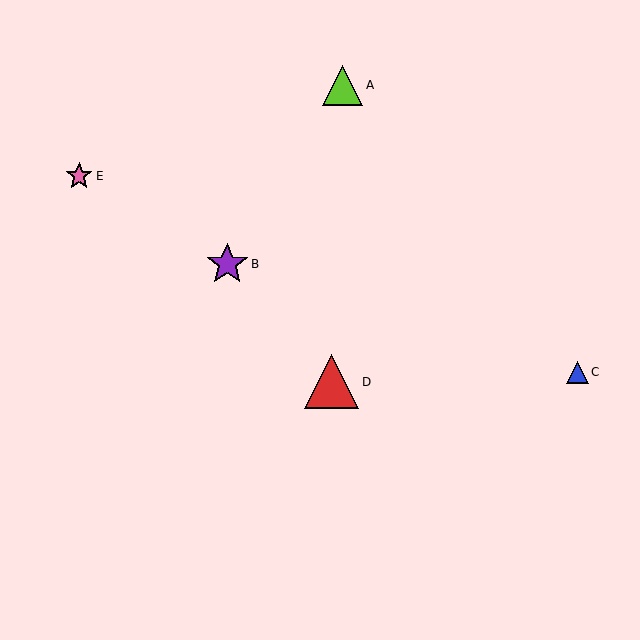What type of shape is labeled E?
Shape E is a pink star.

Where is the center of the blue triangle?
The center of the blue triangle is at (578, 372).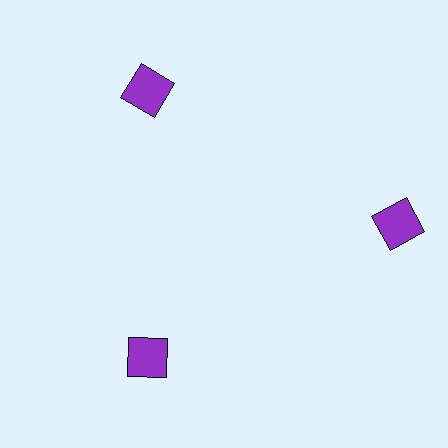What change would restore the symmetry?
The symmetry would be restored by moving it inward, back onto the ring so that all 3 squares sit at equal angles and equal distance from the center.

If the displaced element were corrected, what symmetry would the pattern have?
It would have 3-fold rotational symmetry — the pattern would map onto itself every 120 degrees.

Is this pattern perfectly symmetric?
No. The 3 purple squares are arranged in a ring, but one element near the 3 o'clock position is pushed outward from the center, breaking the 3-fold rotational symmetry.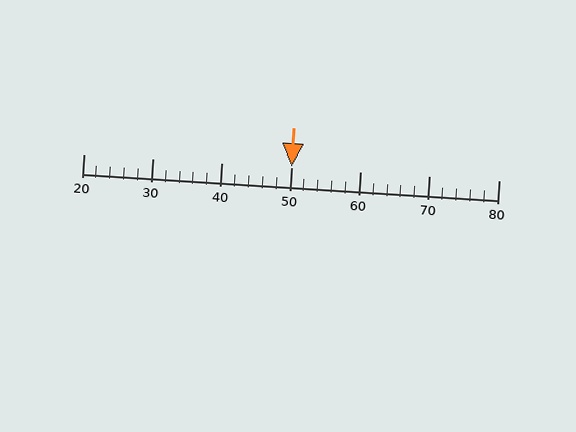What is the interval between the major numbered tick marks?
The major tick marks are spaced 10 units apart.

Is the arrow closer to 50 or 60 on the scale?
The arrow is closer to 50.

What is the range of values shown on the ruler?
The ruler shows values from 20 to 80.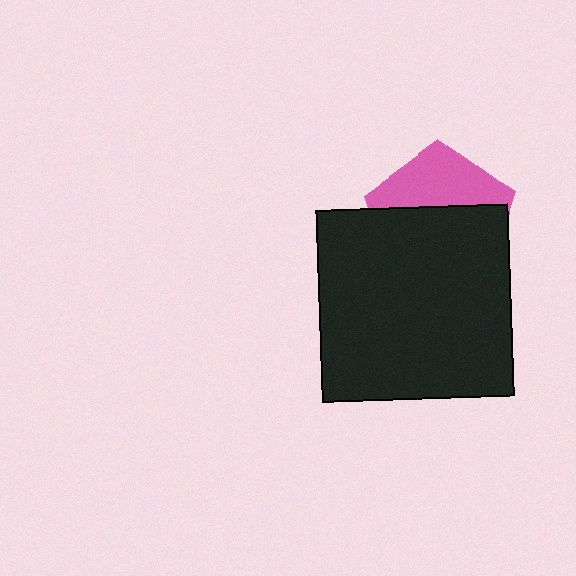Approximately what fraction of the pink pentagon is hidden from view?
Roughly 61% of the pink pentagon is hidden behind the black square.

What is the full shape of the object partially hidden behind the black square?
The partially hidden object is a pink pentagon.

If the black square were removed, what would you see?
You would see the complete pink pentagon.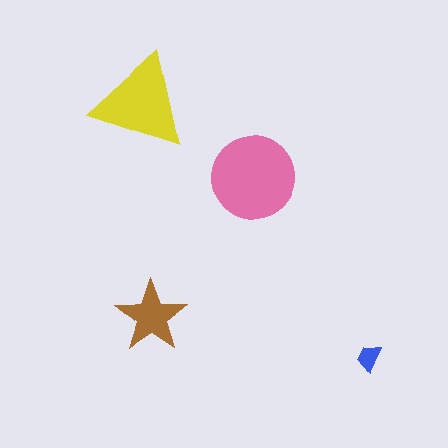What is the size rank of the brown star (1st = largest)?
3rd.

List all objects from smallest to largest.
The blue trapezoid, the brown star, the yellow triangle, the pink circle.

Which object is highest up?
The yellow triangle is topmost.